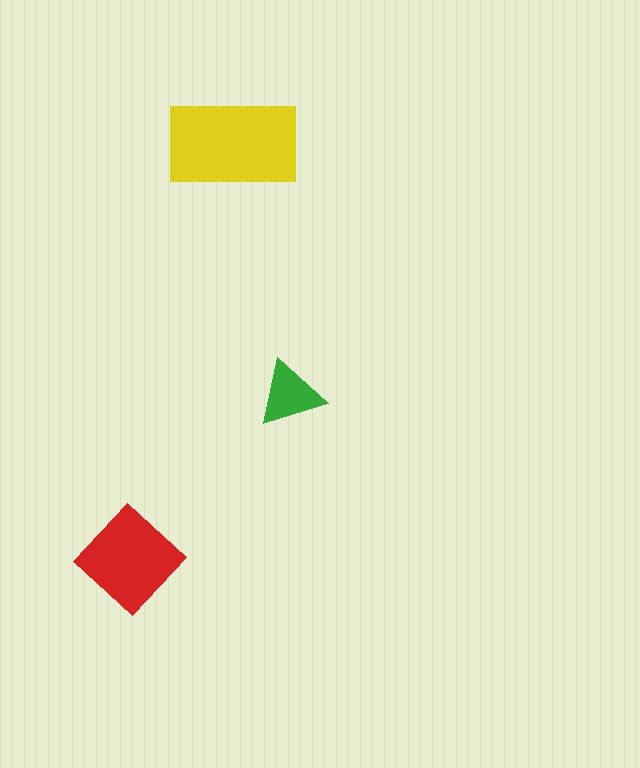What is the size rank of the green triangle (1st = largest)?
3rd.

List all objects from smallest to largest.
The green triangle, the red diamond, the yellow rectangle.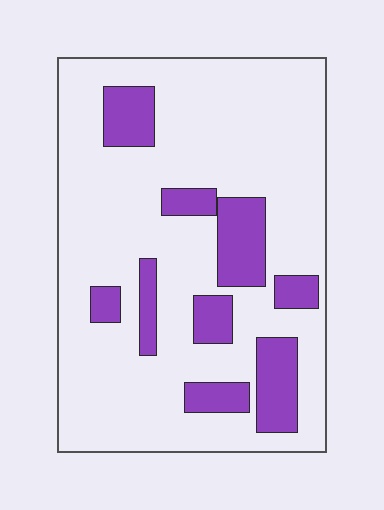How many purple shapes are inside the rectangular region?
9.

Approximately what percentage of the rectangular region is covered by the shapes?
Approximately 20%.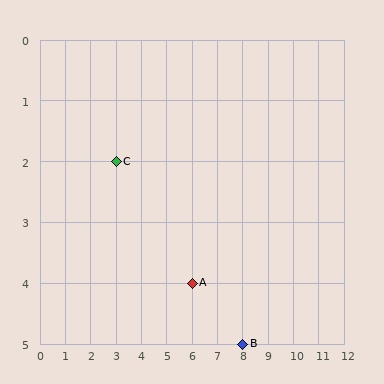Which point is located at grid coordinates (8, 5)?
Point B is at (8, 5).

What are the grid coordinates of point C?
Point C is at grid coordinates (3, 2).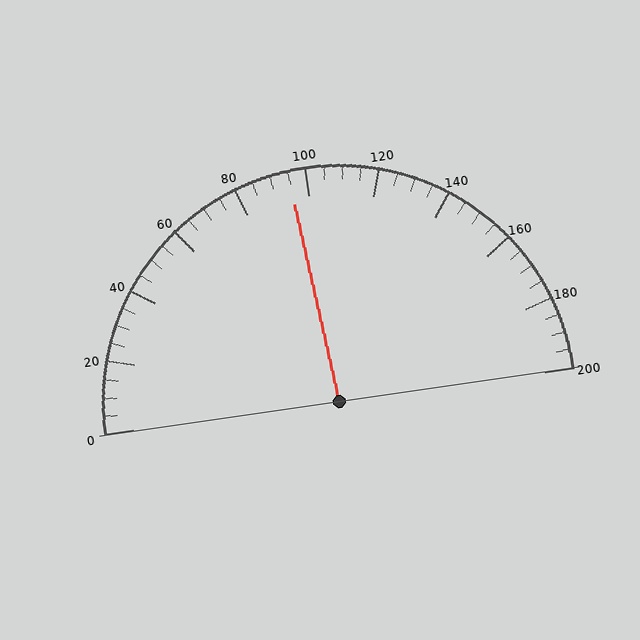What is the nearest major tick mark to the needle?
The nearest major tick mark is 100.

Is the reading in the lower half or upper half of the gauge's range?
The reading is in the lower half of the range (0 to 200).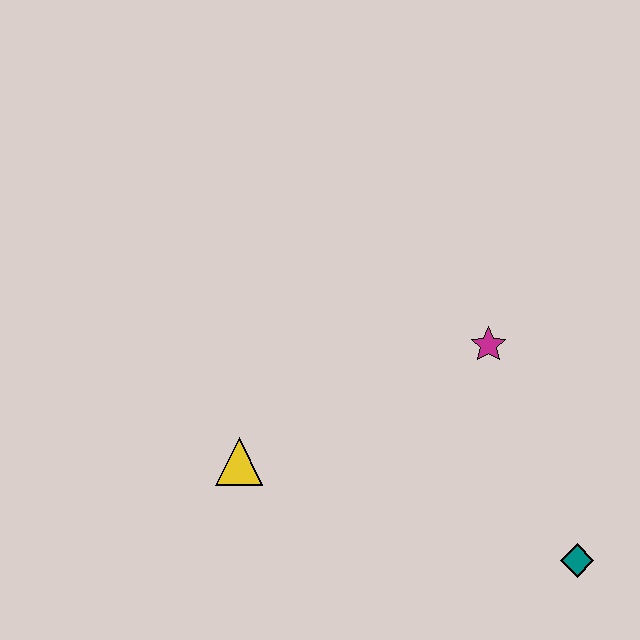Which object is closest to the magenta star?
The teal diamond is closest to the magenta star.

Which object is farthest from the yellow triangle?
The teal diamond is farthest from the yellow triangle.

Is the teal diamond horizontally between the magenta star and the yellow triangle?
No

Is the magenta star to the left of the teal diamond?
Yes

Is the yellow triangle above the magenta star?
No